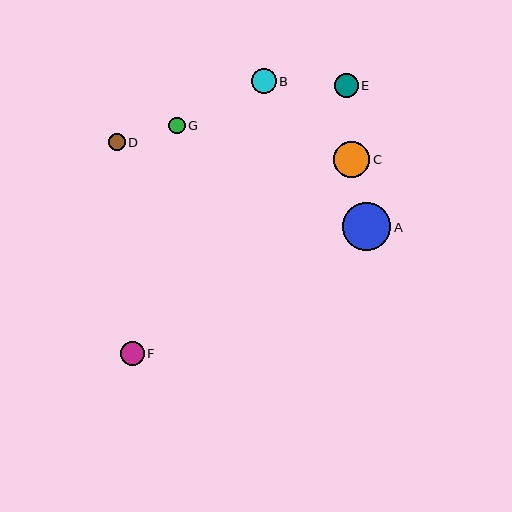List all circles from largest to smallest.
From largest to smallest: A, C, B, F, E, D, G.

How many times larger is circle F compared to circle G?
Circle F is approximately 1.5 times the size of circle G.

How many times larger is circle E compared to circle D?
Circle E is approximately 1.5 times the size of circle D.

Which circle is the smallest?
Circle G is the smallest with a size of approximately 16 pixels.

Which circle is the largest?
Circle A is the largest with a size of approximately 48 pixels.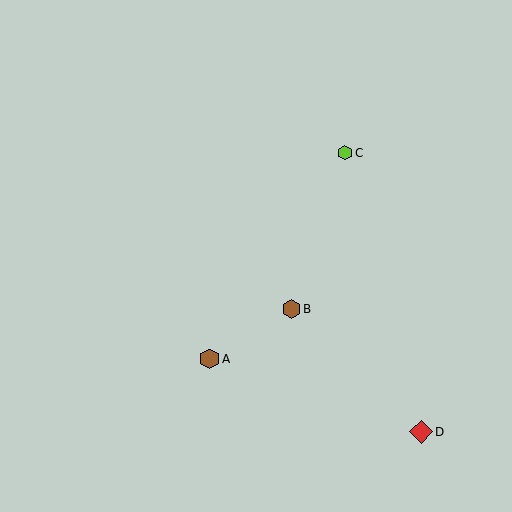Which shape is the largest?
The red diamond (labeled D) is the largest.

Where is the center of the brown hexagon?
The center of the brown hexagon is at (209, 359).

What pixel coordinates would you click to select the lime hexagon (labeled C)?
Click at (345, 153) to select the lime hexagon C.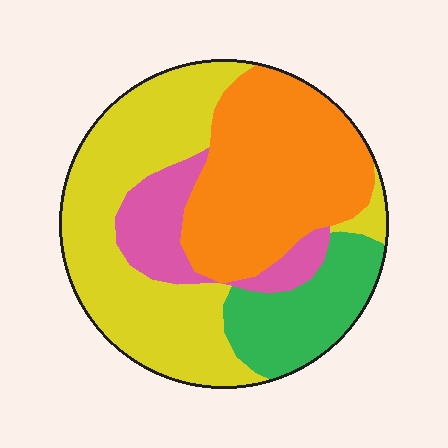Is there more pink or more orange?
Orange.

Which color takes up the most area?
Yellow, at roughly 40%.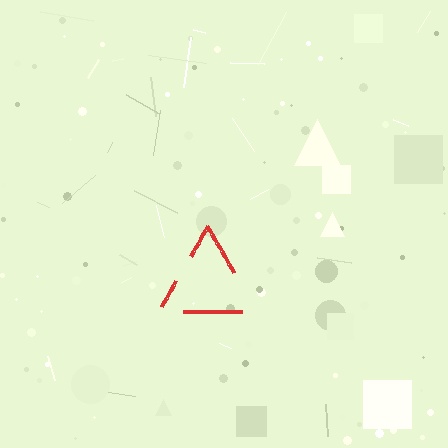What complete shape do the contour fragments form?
The contour fragments form a triangle.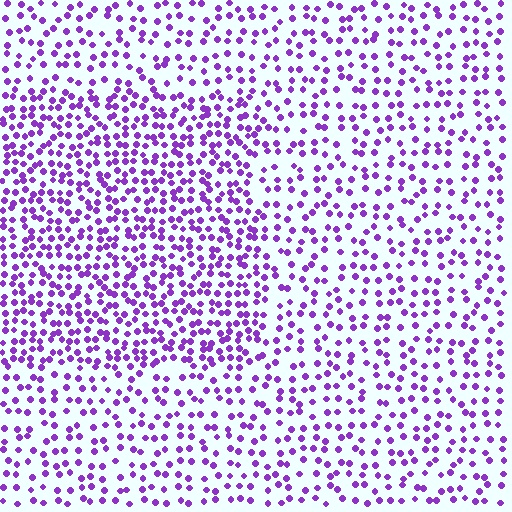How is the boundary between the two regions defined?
The boundary is defined by a change in element density (approximately 1.8x ratio). All elements are the same color, size, and shape.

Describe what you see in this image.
The image contains small purple elements arranged at two different densities. A rectangle-shaped region is visible where the elements are more densely packed than the surrounding area.